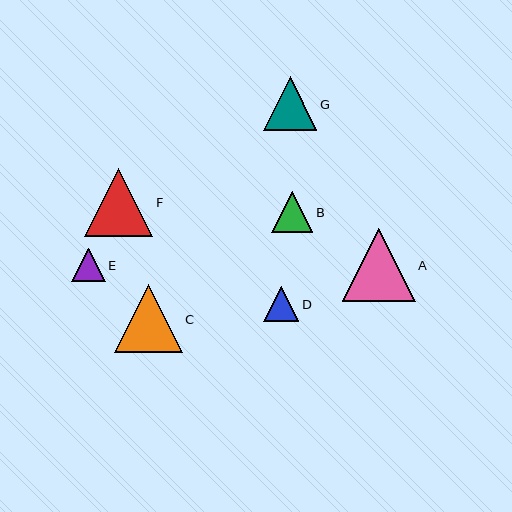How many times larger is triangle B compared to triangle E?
Triangle B is approximately 1.2 times the size of triangle E.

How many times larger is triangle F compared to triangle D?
Triangle F is approximately 1.9 times the size of triangle D.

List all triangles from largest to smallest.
From largest to smallest: A, C, F, G, B, D, E.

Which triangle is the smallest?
Triangle E is the smallest with a size of approximately 33 pixels.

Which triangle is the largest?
Triangle A is the largest with a size of approximately 73 pixels.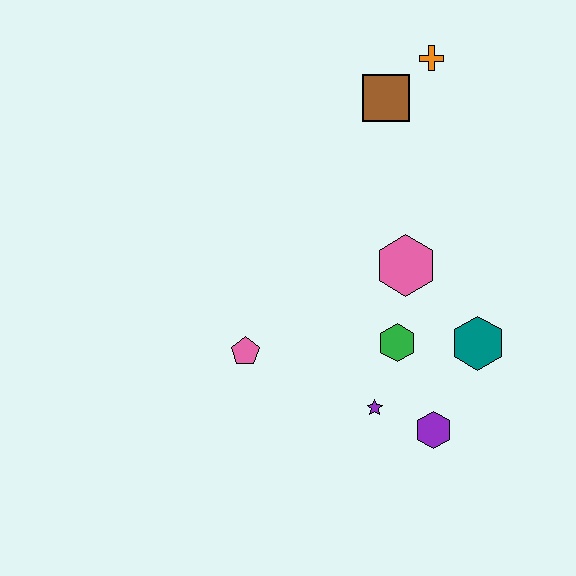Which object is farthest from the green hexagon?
The orange cross is farthest from the green hexagon.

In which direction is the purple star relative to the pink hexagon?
The purple star is below the pink hexagon.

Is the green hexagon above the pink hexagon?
No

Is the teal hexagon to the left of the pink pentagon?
No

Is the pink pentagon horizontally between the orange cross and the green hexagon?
No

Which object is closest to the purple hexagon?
The purple star is closest to the purple hexagon.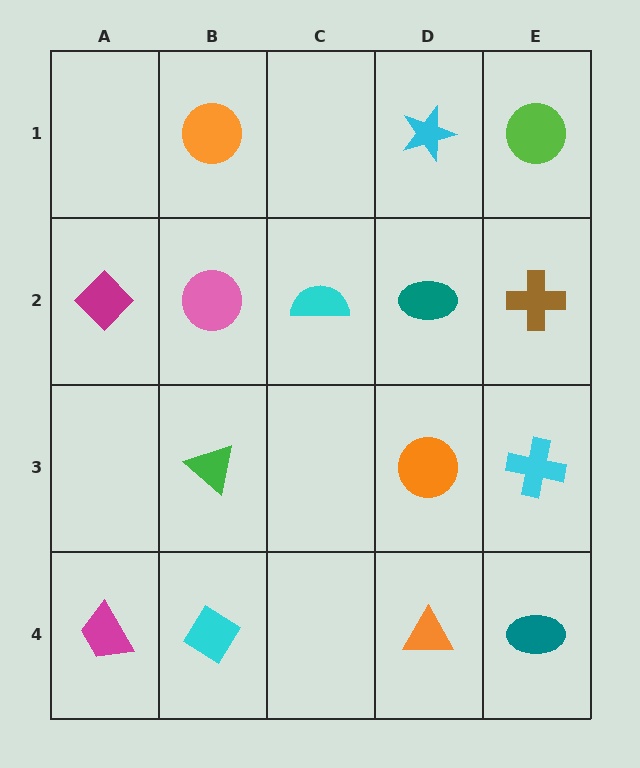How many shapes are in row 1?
3 shapes.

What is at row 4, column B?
A cyan diamond.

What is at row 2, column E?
A brown cross.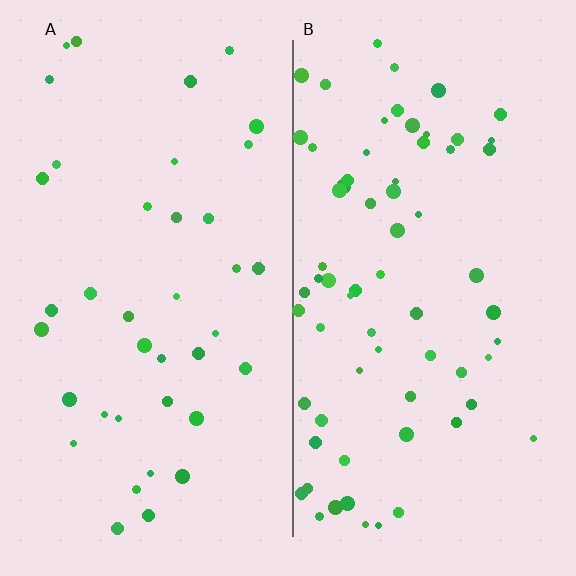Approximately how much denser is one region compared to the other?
Approximately 1.8× — region B over region A.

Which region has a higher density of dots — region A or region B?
B (the right).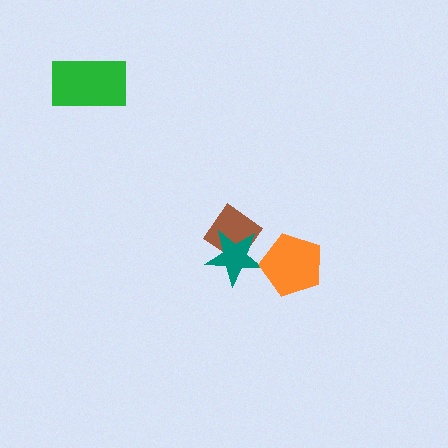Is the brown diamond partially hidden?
Yes, it is partially covered by another shape.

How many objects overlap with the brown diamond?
1 object overlaps with the brown diamond.